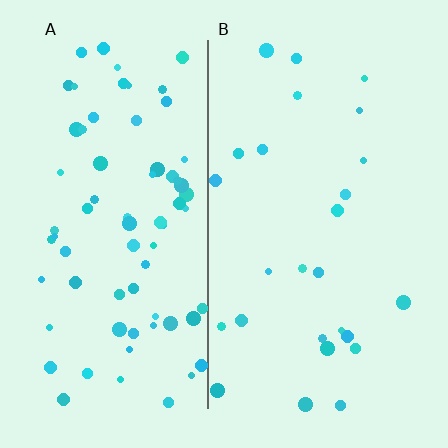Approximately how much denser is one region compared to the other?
Approximately 2.8× — region A over region B.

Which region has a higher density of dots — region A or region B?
A (the left).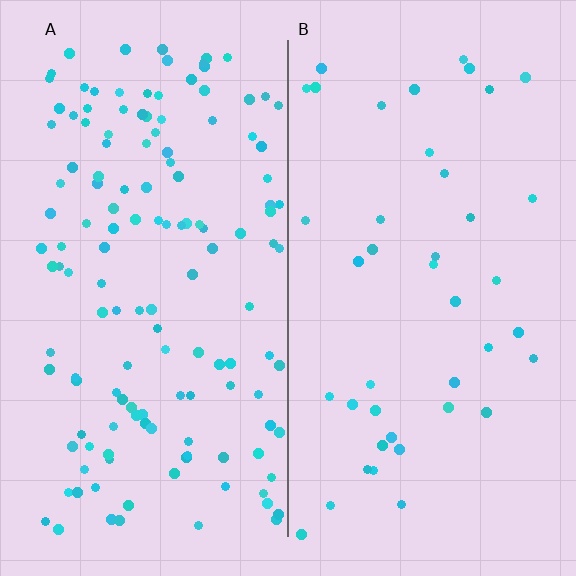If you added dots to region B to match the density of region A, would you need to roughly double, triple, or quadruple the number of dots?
Approximately triple.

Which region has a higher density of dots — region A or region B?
A (the left).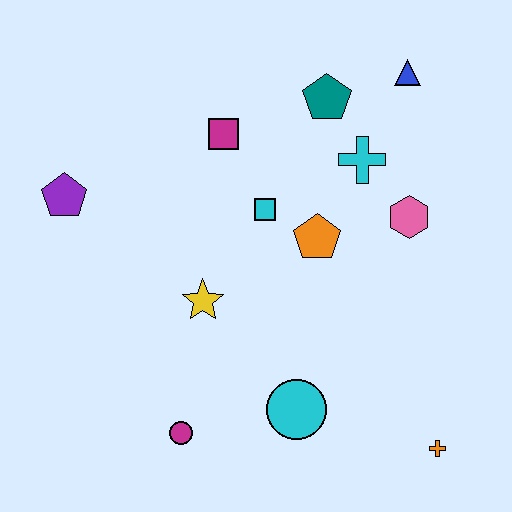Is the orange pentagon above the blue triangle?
No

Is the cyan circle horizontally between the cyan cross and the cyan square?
Yes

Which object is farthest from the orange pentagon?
The purple pentagon is farthest from the orange pentagon.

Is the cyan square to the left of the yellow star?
No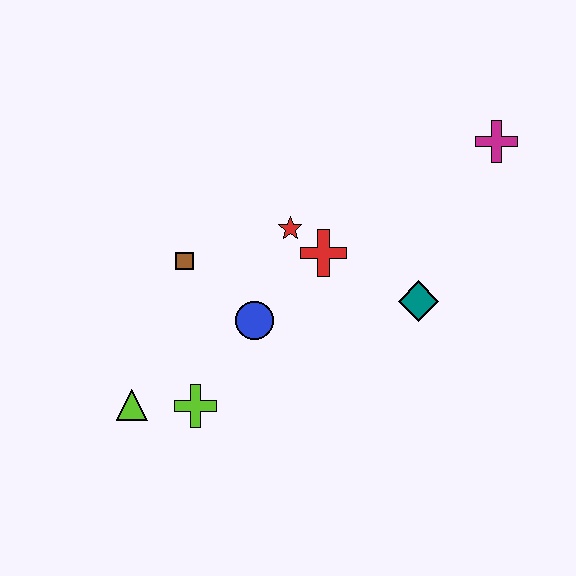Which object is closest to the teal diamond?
The red cross is closest to the teal diamond.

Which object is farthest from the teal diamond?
The lime triangle is farthest from the teal diamond.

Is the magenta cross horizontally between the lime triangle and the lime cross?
No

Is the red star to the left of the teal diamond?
Yes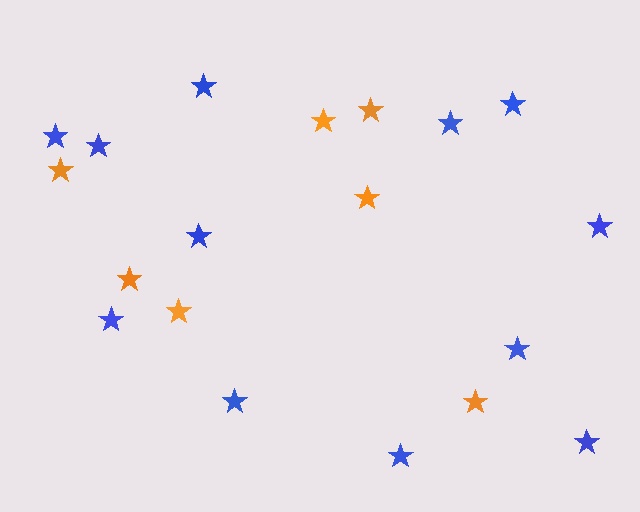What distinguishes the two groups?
There are 2 groups: one group of orange stars (7) and one group of blue stars (12).